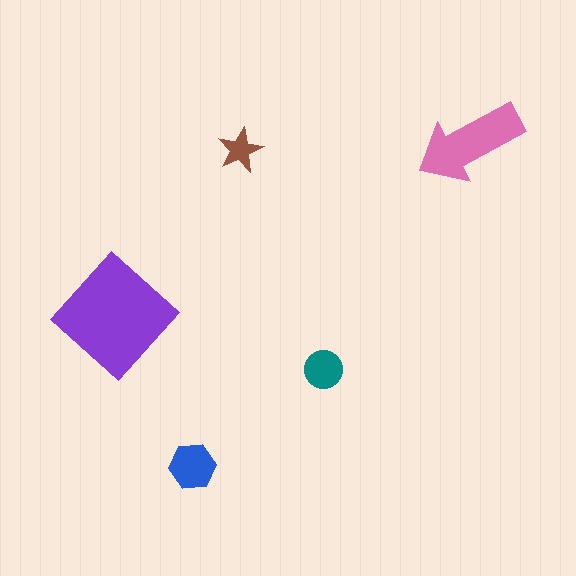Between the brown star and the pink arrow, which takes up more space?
The pink arrow.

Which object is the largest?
The purple diamond.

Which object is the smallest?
The brown star.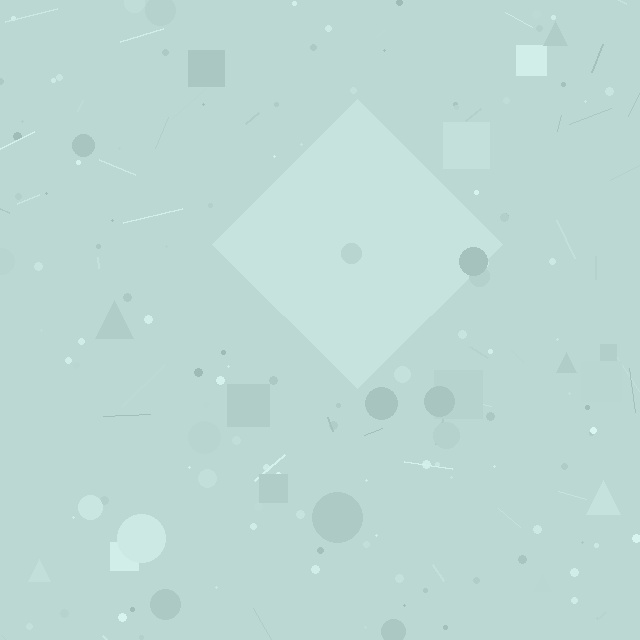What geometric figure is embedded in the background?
A diamond is embedded in the background.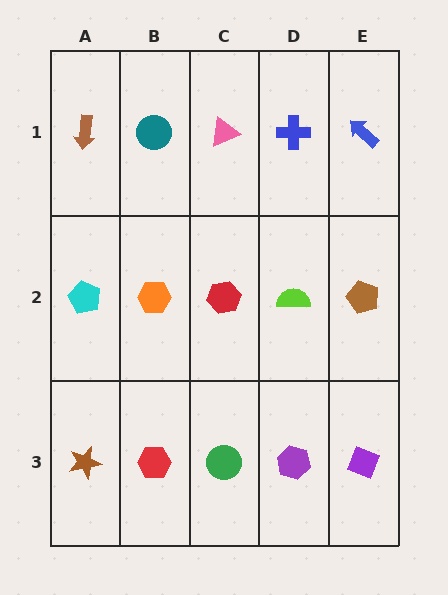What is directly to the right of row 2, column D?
A brown pentagon.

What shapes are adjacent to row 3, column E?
A brown pentagon (row 2, column E), a purple hexagon (row 3, column D).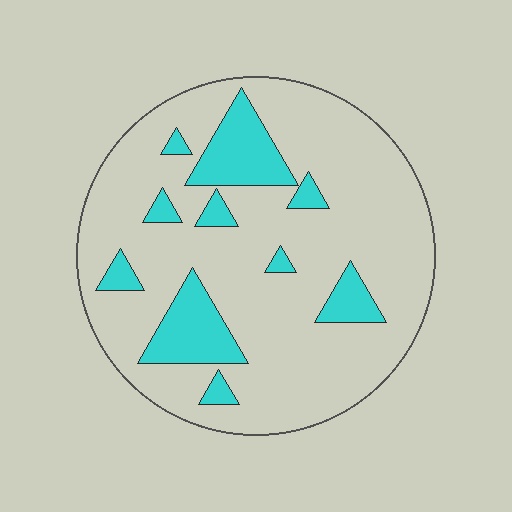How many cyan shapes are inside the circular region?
10.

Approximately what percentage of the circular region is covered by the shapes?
Approximately 20%.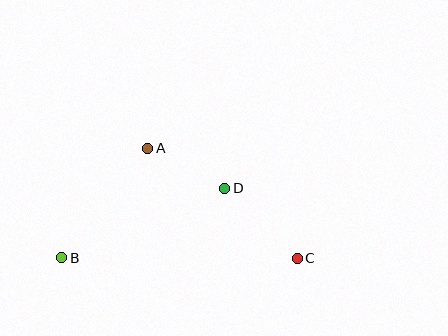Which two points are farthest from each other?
Points B and C are farthest from each other.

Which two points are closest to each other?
Points A and D are closest to each other.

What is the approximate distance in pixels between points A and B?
The distance between A and B is approximately 139 pixels.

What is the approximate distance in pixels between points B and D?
The distance between B and D is approximately 177 pixels.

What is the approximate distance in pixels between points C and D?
The distance between C and D is approximately 101 pixels.